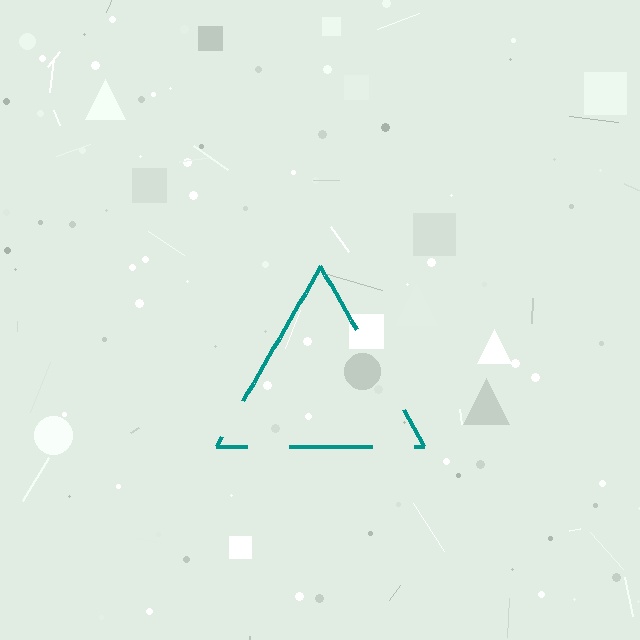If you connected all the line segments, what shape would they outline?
They would outline a triangle.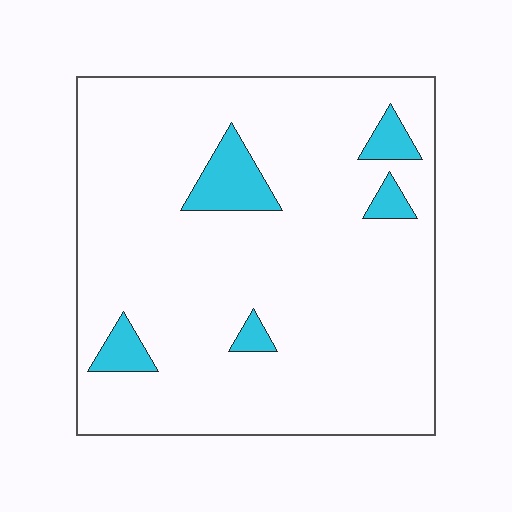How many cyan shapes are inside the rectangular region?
5.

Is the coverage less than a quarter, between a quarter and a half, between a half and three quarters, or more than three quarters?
Less than a quarter.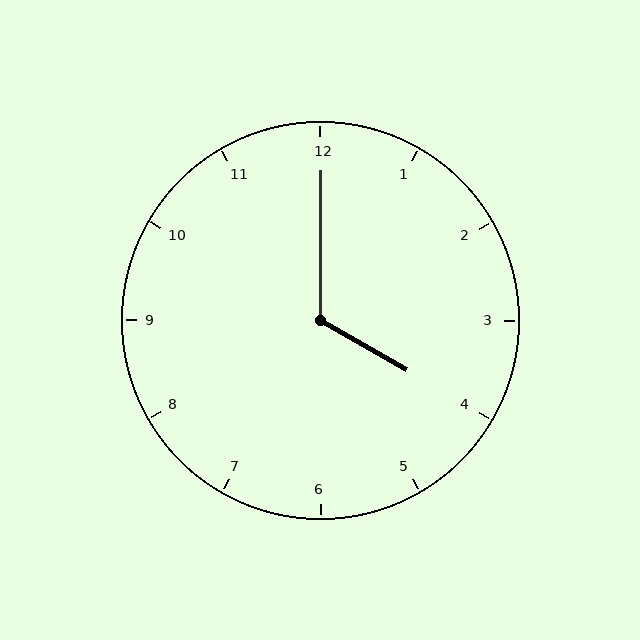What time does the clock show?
4:00.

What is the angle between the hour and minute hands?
Approximately 120 degrees.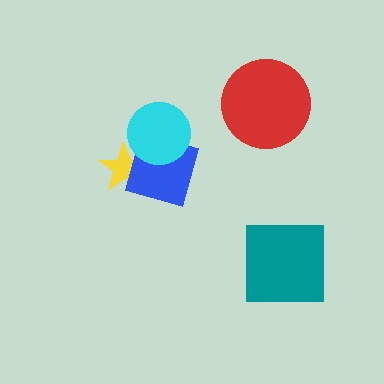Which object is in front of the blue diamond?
The cyan circle is in front of the blue diamond.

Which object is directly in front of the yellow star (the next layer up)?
The blue diamond is directly in front of the yellow star.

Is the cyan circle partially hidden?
No, no other shape covers it.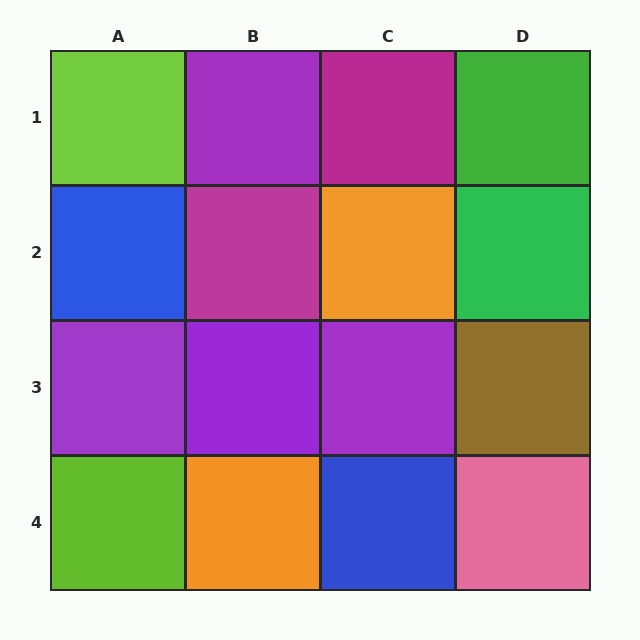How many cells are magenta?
2 cells are magenta.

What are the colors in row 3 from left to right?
Purple, purple, purple, brown.